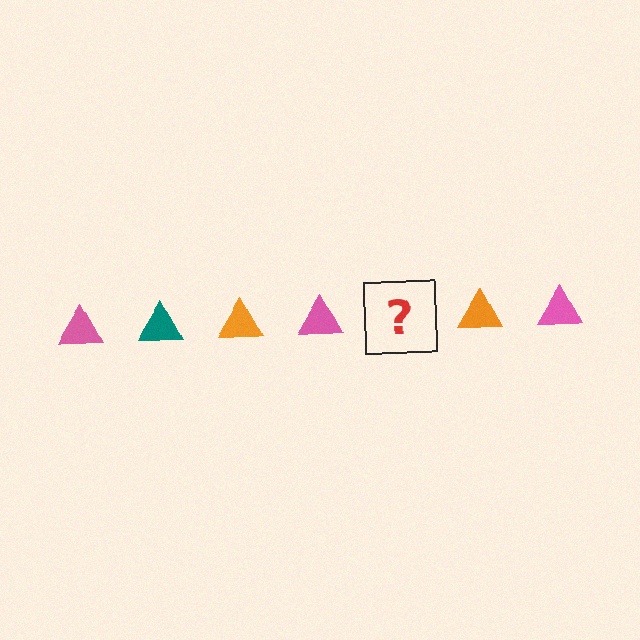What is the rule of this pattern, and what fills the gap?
The rule is that the pattern cycles through pink, teal, orange triangles. The gap should be filled with a teal triangle.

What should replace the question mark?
The question mark should be replaced with a teal triangle.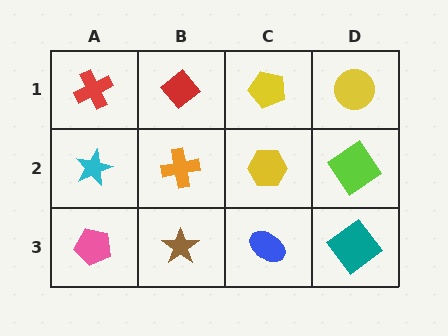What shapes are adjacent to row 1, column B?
An orange cross (row 2, column B), a red cross (row 1, column A), a yellow pentagon (row 1, column C).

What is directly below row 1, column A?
A cyan star.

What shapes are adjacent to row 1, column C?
A yellow hexagon (row 2, column C), a red diamond (row 1, column B), a yellow circle (row 1, column D).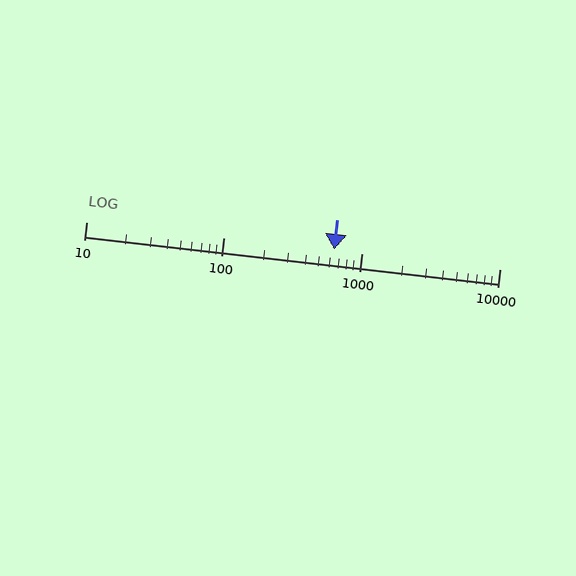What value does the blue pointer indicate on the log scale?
The pointer indicates approximately 630.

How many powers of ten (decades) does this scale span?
The scale spans 3 decades, from 10 to 10000.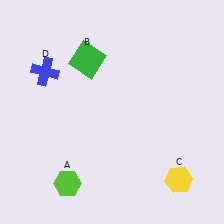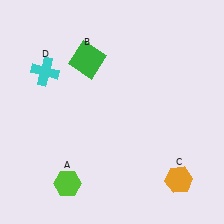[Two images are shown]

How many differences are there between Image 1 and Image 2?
There are 2 differences between the two images.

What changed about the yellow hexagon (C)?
In Image 1, C is yellow. In Image 2, it changed to orange.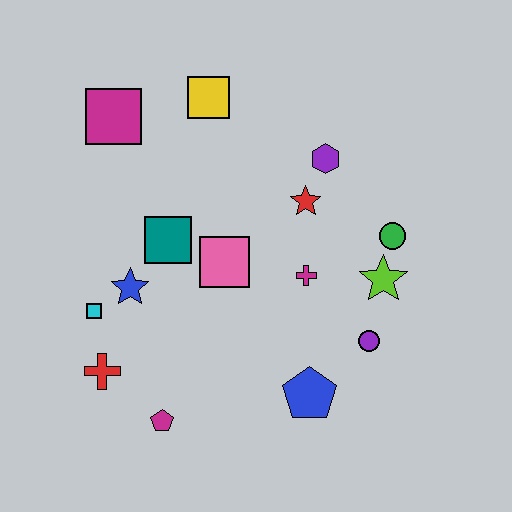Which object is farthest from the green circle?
The red cross is farthest from the green circle.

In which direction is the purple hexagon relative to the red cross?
The purple hexagon is to the right of the red cross.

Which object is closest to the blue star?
The cyan square is closest to the blue star.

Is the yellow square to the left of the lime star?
Yes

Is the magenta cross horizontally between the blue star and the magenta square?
No